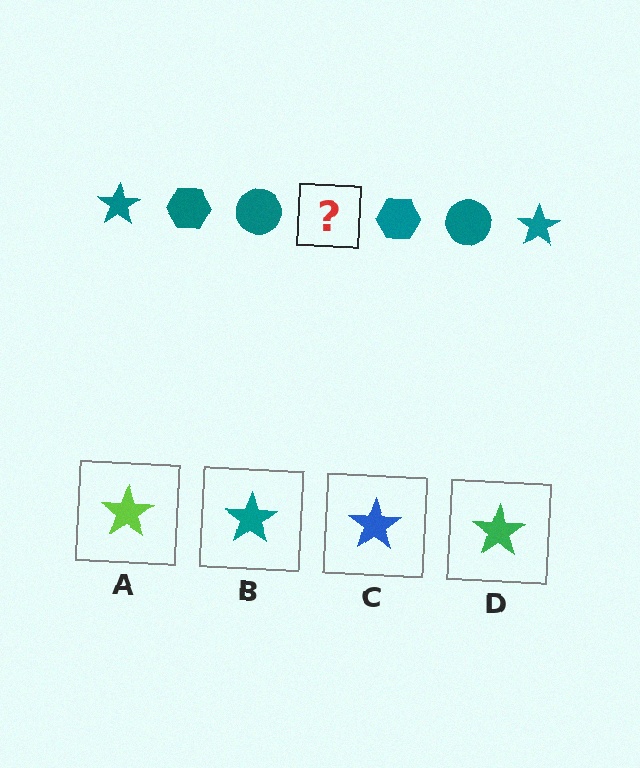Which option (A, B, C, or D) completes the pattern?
B.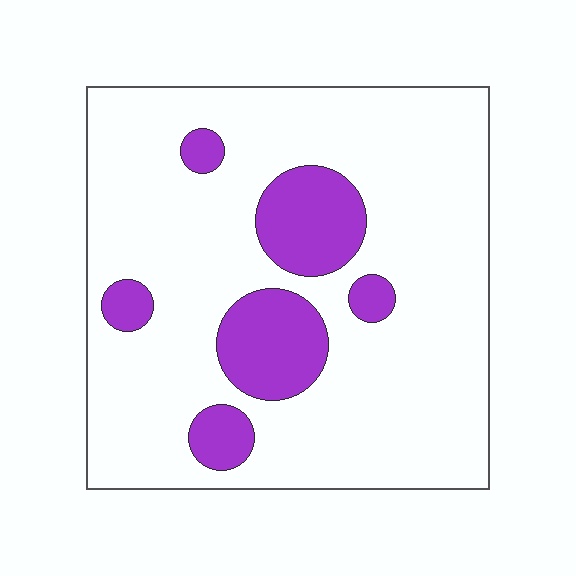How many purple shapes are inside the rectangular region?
6.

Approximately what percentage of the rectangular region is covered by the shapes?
Approximately 20%.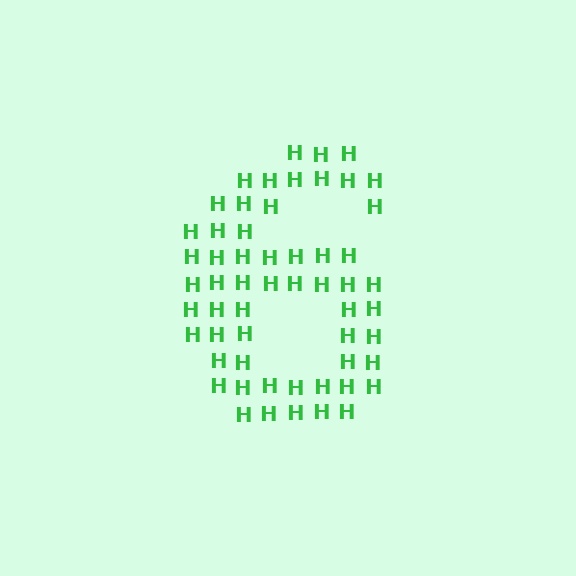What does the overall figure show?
The overall figure shows the digit 6.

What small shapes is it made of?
It is made of small letter H's.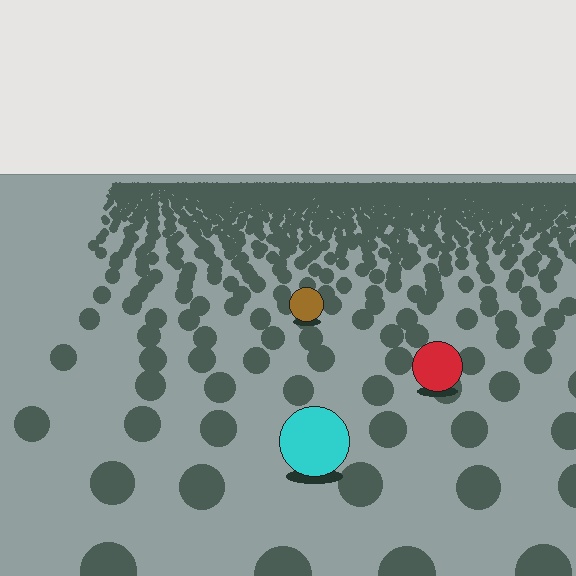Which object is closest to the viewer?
The cyan circle is closest. The texture marks near it are larger and more spread out.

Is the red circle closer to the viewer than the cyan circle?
No. The cyan circle is closer — you can tell from the texture gradient: the ground texture is coarser near it.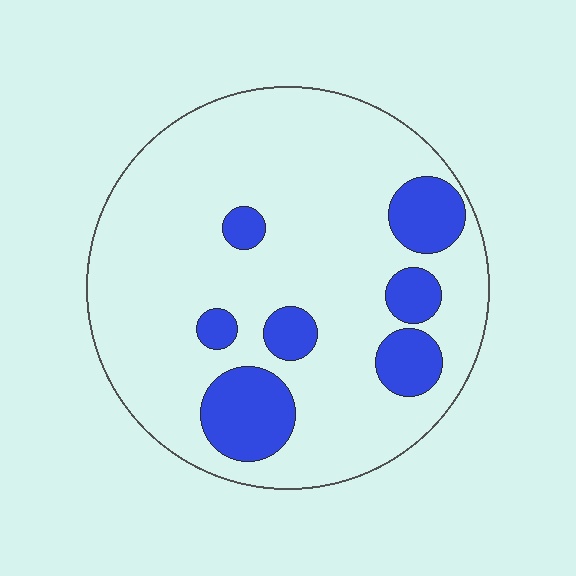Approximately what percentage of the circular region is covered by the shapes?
Approximately 20%.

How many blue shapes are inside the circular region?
7.